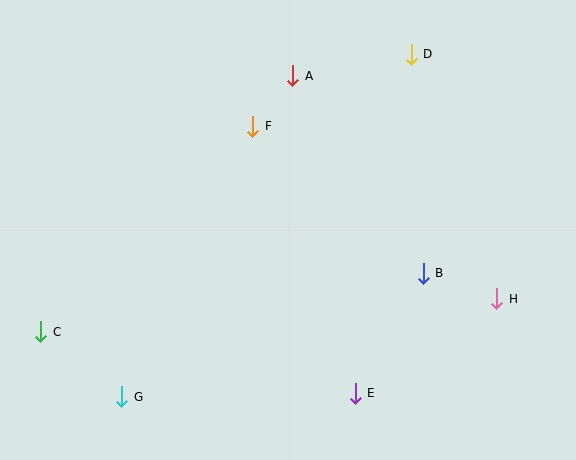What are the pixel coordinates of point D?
Point D is at (411, 54).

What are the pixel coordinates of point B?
Point B is at (423, 273).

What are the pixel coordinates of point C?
Point C is at (41, 332).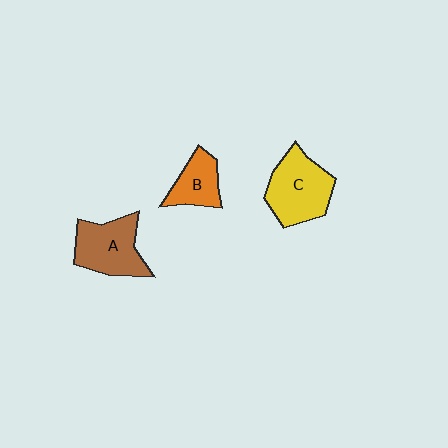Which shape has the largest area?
Shape C (yellow).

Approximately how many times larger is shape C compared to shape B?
Approximately 1.7 times.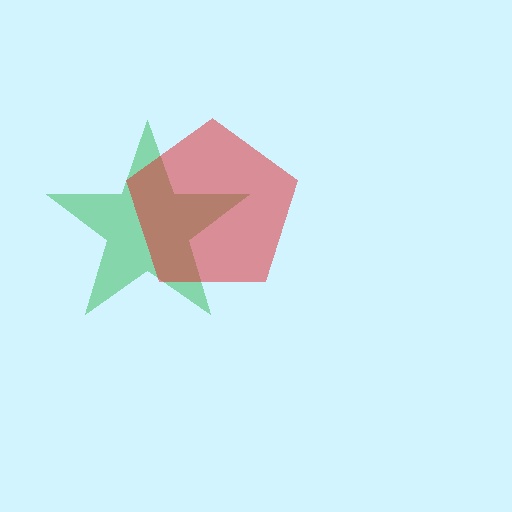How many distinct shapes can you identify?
There are 2 distinct shapes: a green star, a red pentagon.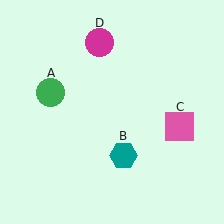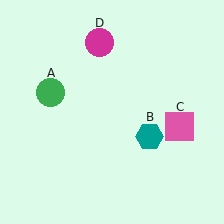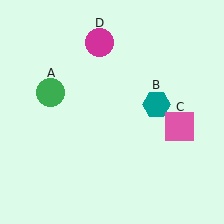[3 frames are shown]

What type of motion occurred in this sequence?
The teal hexagon (object B) rotated counterclockwise around the center of the scene.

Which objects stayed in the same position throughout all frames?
Green circle (object A) and pink square (object C) and magenta circle (object D) remained stationary.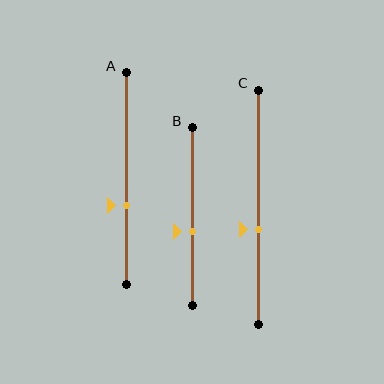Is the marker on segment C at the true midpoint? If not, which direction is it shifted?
No, the marker on segment C is shifted downward by about 10% of the segment length.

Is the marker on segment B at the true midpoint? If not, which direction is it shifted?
No, the marker on segment B is shifted downward by about 8% of the segment length.